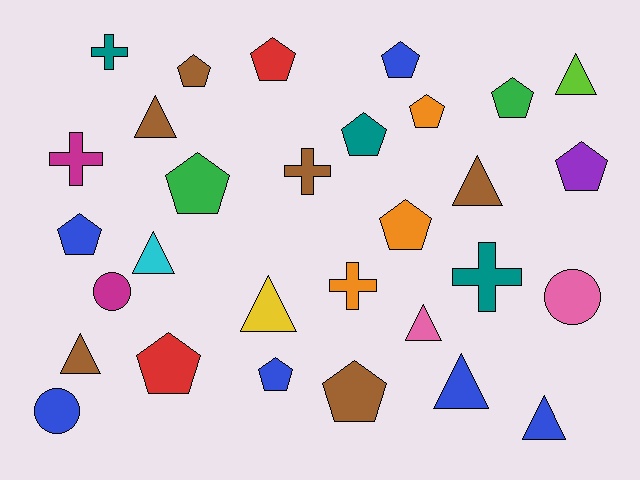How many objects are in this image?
There are 30 objects.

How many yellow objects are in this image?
There is 1 yellow object.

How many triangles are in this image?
There are 9 triangles.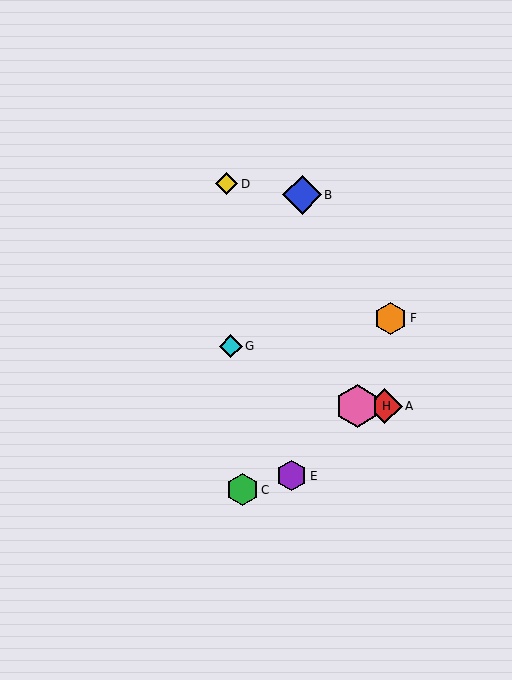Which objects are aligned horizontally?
Objects A, H are aligned horizontally.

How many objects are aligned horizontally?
2 objects (A, H) are aligned horizontally.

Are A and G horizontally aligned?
No, A is at y≈406 and G is at y≈346.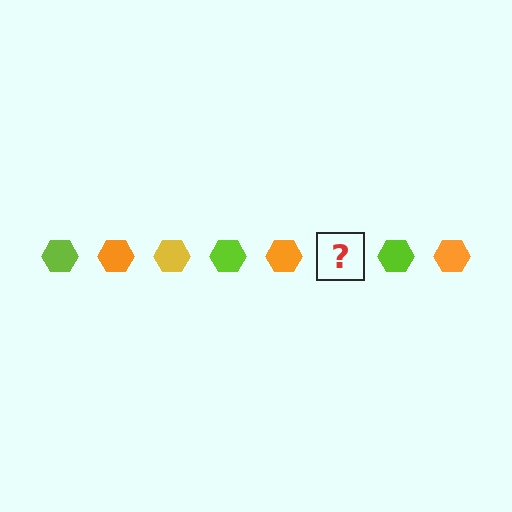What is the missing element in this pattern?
The missing element is a yellow hexagon.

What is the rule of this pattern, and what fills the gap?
The rule is that the pattern cycles through lime, orange, yellow hexagons. The gap should be filled with a yellow hexagon.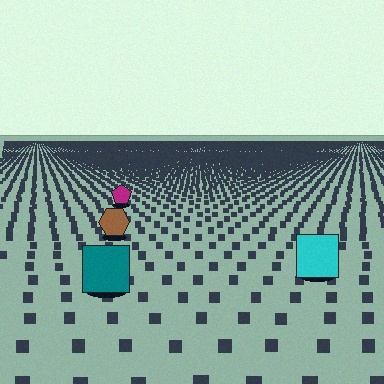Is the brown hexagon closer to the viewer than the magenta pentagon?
Yes. The brown hexagon is closer — you can tell from the texture gradient: the ground texture is coarser near it.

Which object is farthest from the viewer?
The magenta pentagon is farthest from the viewer. It appears smaller and the ground texture around it is denser.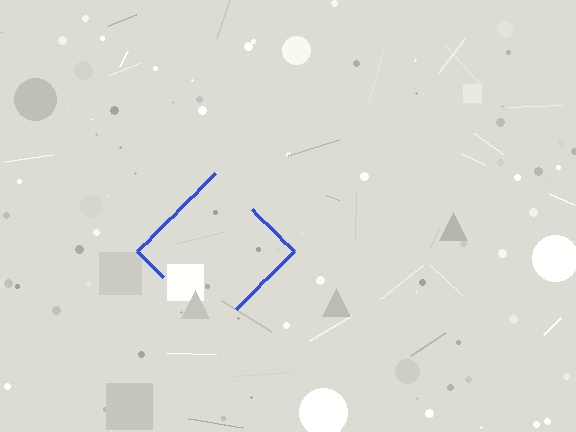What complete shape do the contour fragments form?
The contour fragments form a diamond.